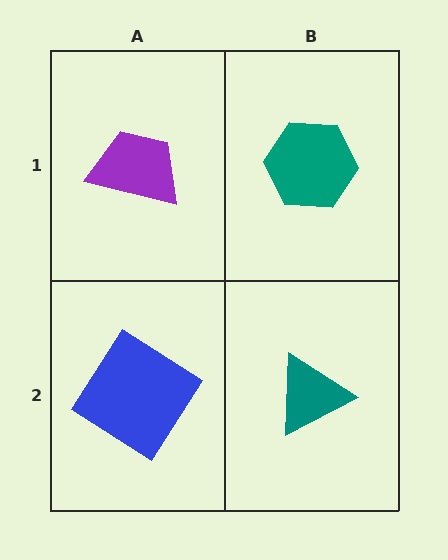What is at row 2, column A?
A blue diamond.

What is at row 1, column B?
A teal hexagon.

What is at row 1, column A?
A purple trapezoid.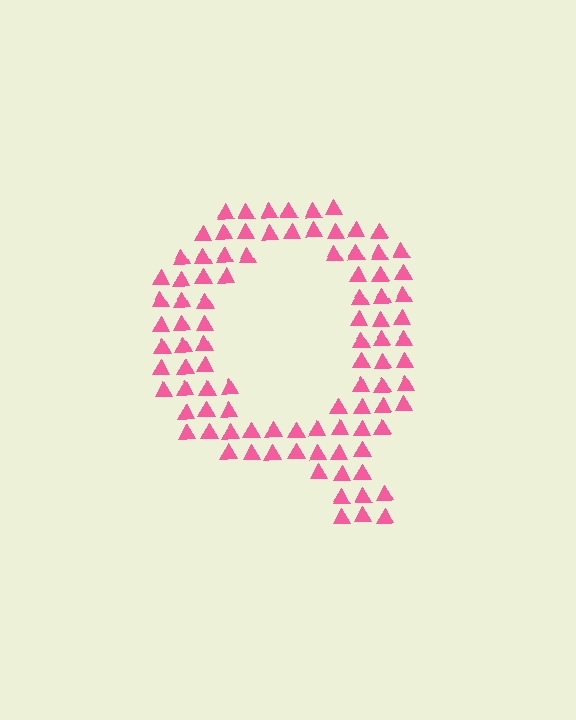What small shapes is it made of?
It is made of small triangles.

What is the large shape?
The large shape is the letter Q.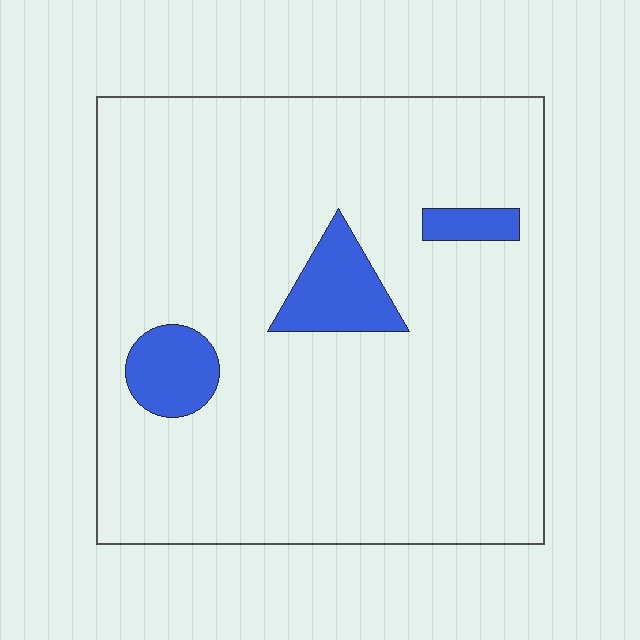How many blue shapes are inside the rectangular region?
3.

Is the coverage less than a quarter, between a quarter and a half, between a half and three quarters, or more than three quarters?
Less than a quarter.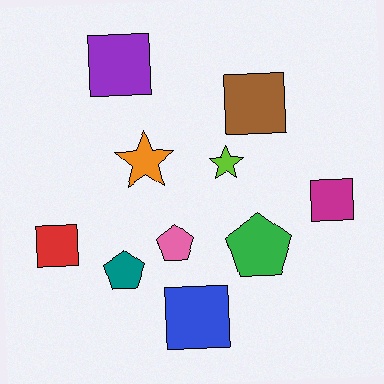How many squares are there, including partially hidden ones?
There are 5 squares.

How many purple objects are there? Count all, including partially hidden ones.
There is 1 purple object.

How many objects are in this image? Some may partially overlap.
There are 10 objects.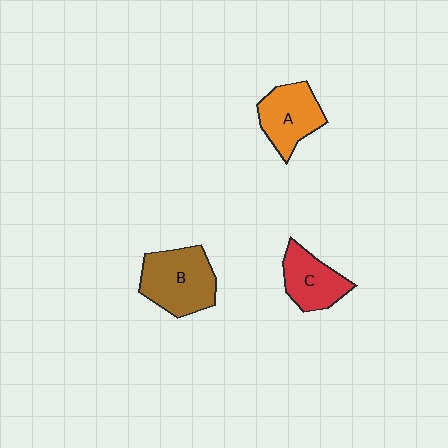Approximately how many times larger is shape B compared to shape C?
Approximately 1.4 times.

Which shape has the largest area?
Shape B (brown).